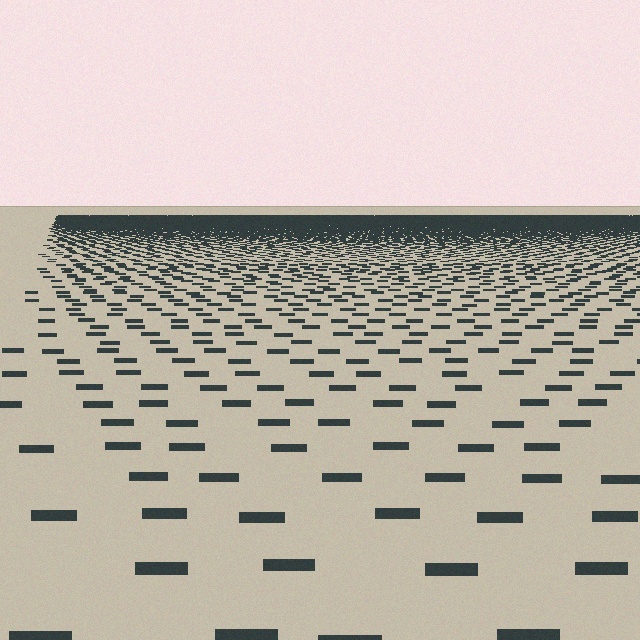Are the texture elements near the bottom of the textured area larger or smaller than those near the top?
Larger. Near the bottom, elements are closer to the viewer and appear at a bigger on-screen size.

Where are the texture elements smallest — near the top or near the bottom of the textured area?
Near the top.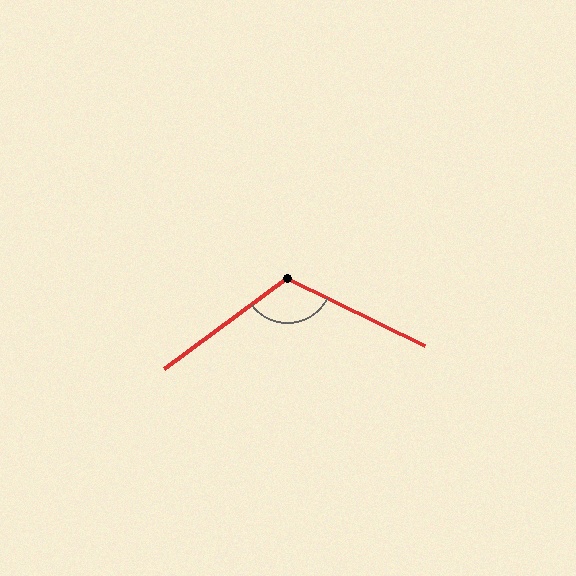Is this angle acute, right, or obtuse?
It is obtuse.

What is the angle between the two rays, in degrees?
Approximately 117 degrees.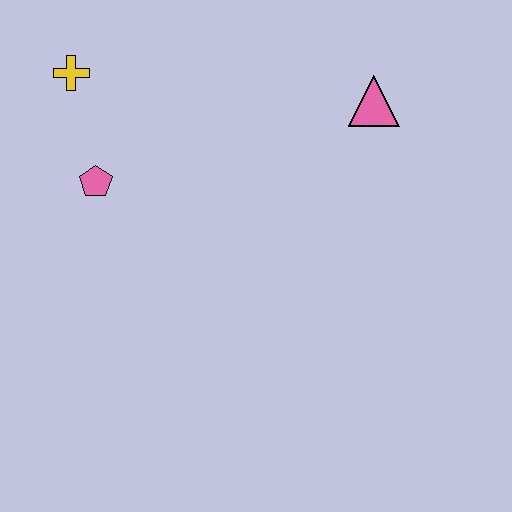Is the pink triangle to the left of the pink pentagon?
No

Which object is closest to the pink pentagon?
The yellow cross is closest to the pink pentagon.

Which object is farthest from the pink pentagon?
The pink triangle is farthest from the pink pentagon.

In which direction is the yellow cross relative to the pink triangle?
The yellow cross is to the left of the pink triangle.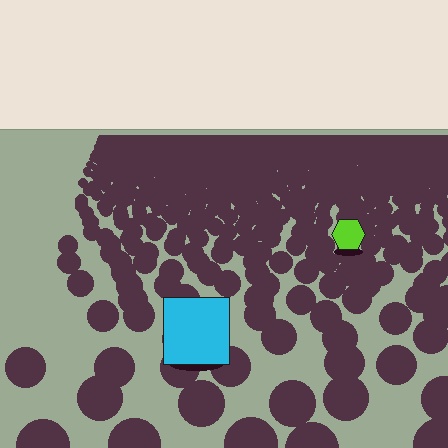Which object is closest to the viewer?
The cyan square is closest. The texture marks near it are larger and more spread out.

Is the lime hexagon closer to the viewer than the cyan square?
No. The cyan square is closer — you can tell from the texture gradient: the ground texture is coarser near it.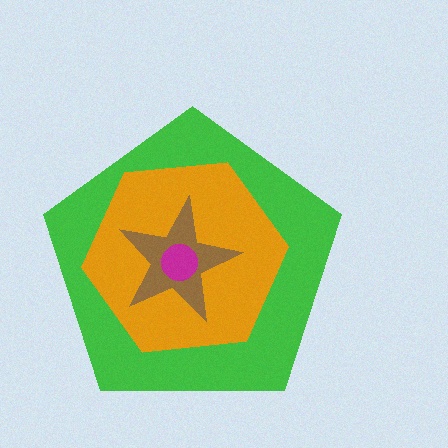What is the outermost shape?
The green pentagon.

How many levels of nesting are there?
4.